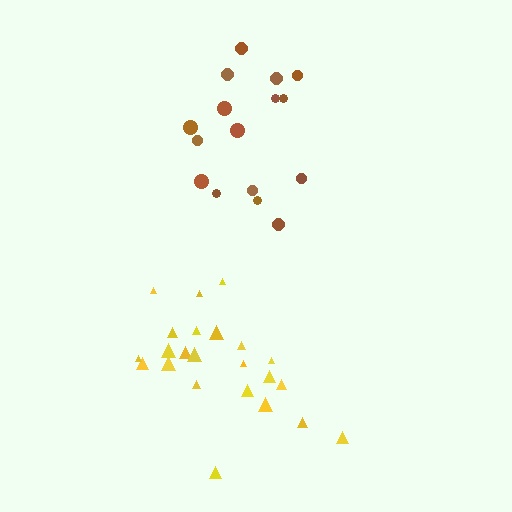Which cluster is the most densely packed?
Yellow.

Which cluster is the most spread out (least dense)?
Brown.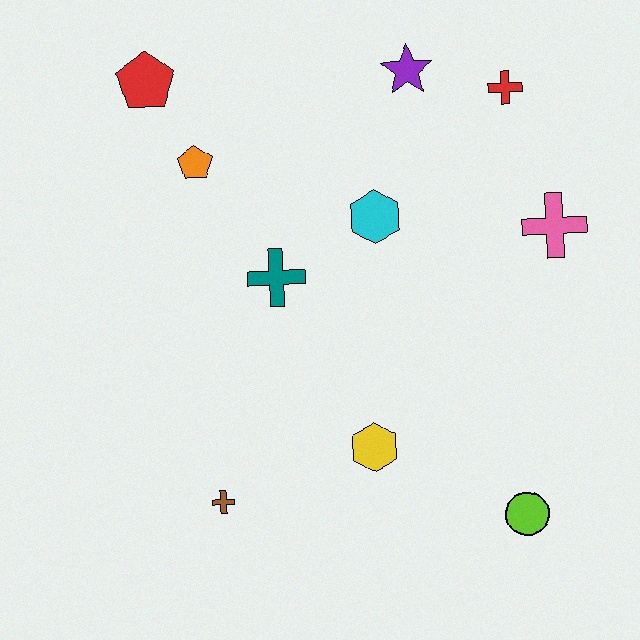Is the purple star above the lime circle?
Yes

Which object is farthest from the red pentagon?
The lime circle is farthest from the red pentagon.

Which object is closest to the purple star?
The red cross is closest to the purple star.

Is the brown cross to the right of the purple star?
No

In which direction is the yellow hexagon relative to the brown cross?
The yellow hexagon is to the right of the brown cross.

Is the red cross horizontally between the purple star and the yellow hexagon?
No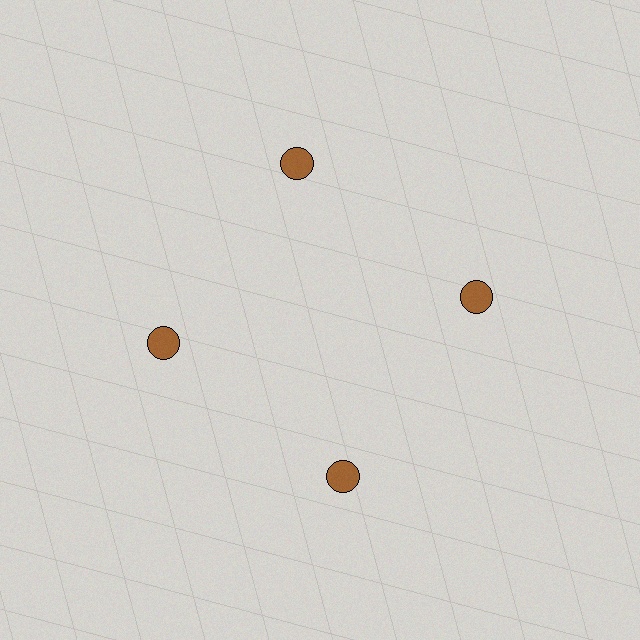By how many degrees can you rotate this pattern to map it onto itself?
The pattern maps onto itself every 90 degrees of rotation.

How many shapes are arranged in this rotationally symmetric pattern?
There are 4 shapes, arranged in 4 groups of 1.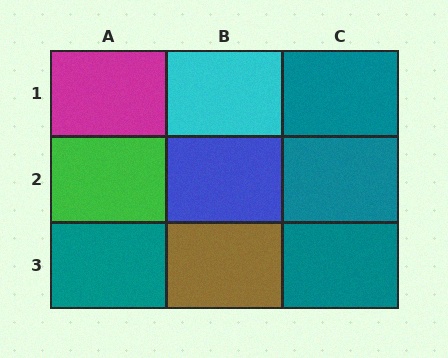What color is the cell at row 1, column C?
Teal.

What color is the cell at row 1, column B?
Cyan.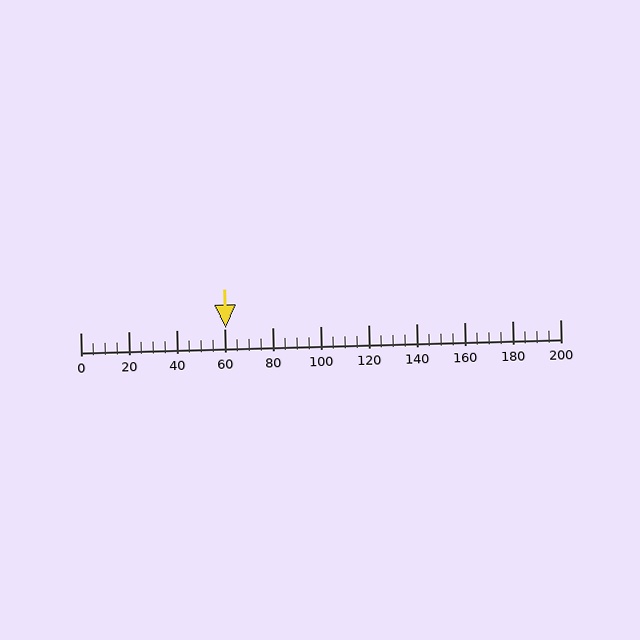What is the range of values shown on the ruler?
The ruler shows values from 0 to 200.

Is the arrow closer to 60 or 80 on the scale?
The arrow is closer to 60.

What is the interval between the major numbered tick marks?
The major tick marks are spaced 20 units apart.